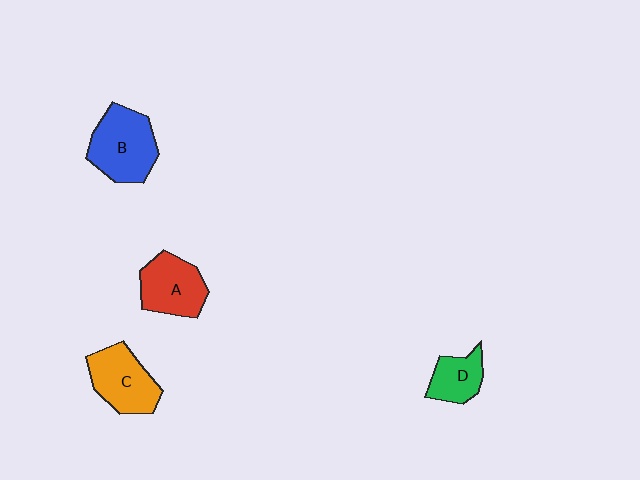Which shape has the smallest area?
Shape D (green).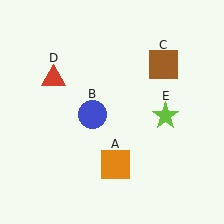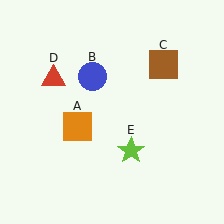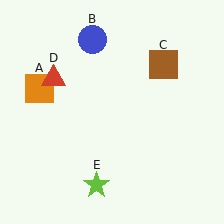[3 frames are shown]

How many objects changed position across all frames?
3 objects changed position: orange square (object A), blue circle (object B), lime star (object E).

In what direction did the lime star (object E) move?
The lime star (object E) moved down and to the left.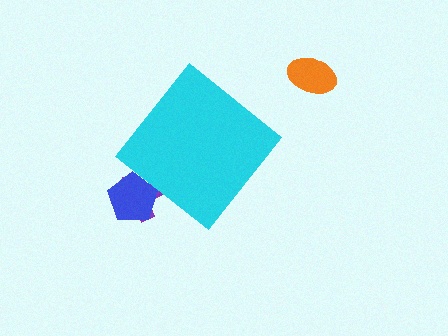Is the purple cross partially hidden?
Yes, the purple cross is partially hidden behind the cyan diamond.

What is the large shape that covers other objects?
A cyan diamond.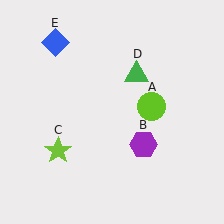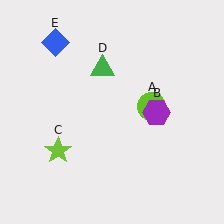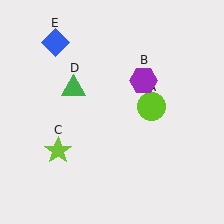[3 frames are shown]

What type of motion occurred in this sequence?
The purple hexagon (object B), green triangle (object D) rotated counterclockwise around the center of the scene.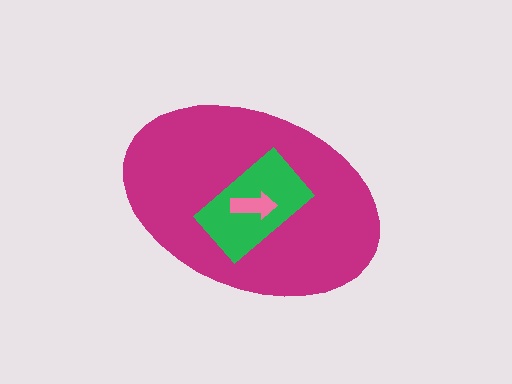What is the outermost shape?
The magenta ellipse.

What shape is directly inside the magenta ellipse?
The green rectangle.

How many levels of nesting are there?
3.